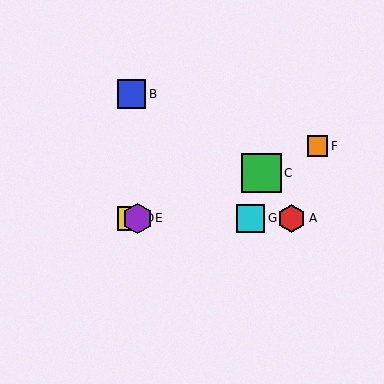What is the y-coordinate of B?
Object B is at y≈94.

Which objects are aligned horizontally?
Objects A, D, E, G are aligned horizontally.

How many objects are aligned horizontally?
4 objects (A, D, E, G) are aligned horizontally.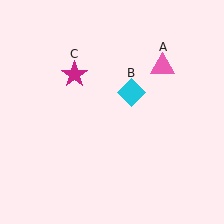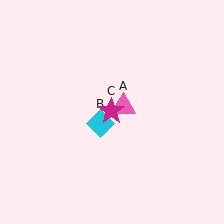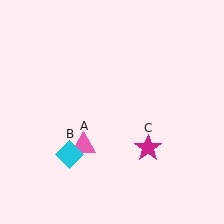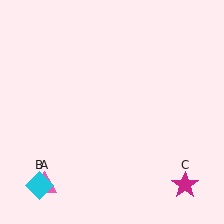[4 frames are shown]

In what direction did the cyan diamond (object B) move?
The cyan diamond (object B) moved down and to the left.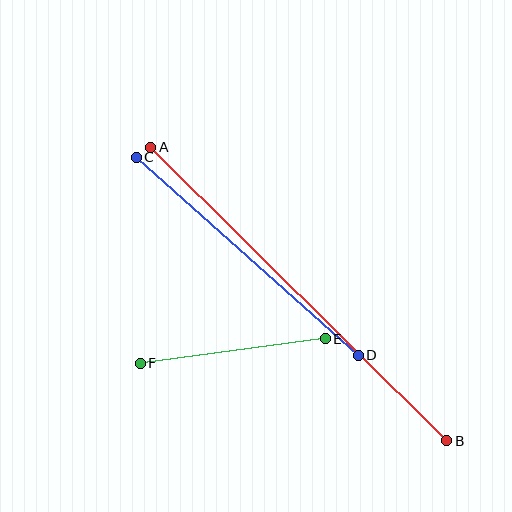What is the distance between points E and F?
The distance is approximately 187 pixels.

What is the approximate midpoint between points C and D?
The midpoint is at approximately (247, 256) pixels.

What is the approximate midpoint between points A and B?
The midpoint is at approximately (299, 294) pixels.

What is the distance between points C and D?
The distance is approximately 297 pixels.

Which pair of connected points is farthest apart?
Points A and B are farthest apart.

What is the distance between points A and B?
The distance is approximately 417 pixels.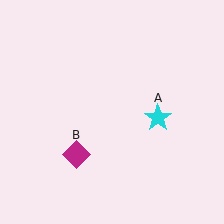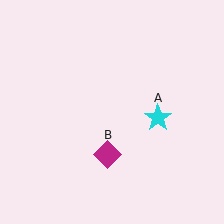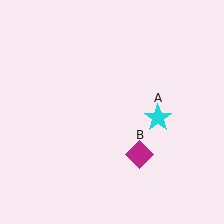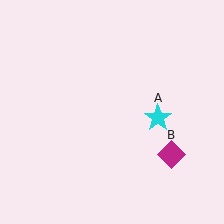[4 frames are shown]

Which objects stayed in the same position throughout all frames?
Cyan star (object A) remained stationary.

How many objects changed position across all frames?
1 object changed position: magenta diamond (object B).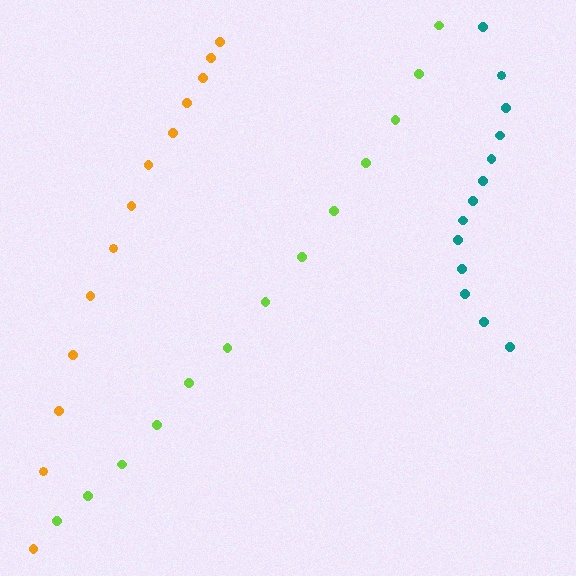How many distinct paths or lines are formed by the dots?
There are 3 distinct paths.